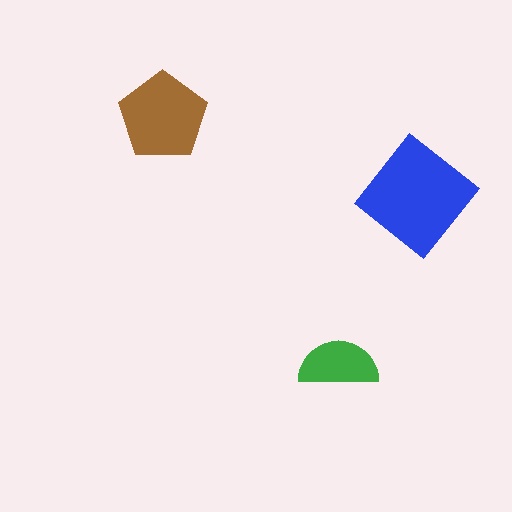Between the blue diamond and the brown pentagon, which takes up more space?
The blue diamond.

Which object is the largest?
The blue diamond.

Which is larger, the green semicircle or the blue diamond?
The blue diamond.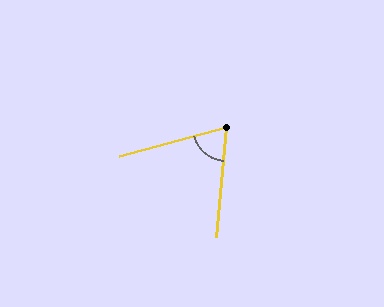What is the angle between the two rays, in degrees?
Approximately 70 degrees.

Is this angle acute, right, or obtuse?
It is acute.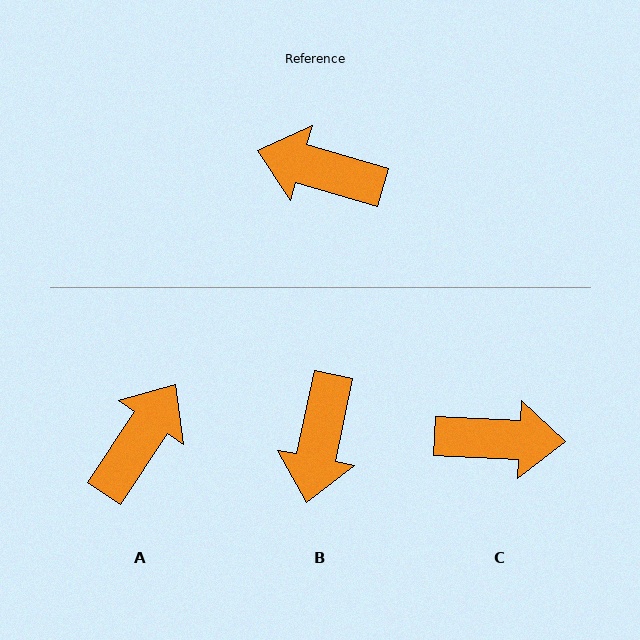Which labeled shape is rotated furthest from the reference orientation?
C, about 166 degrees away.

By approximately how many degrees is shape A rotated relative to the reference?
Approximately 107 degrees clockwise.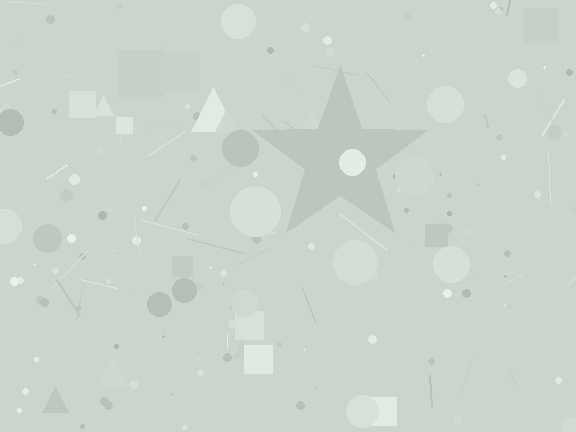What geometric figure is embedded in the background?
A star is embedded in the background.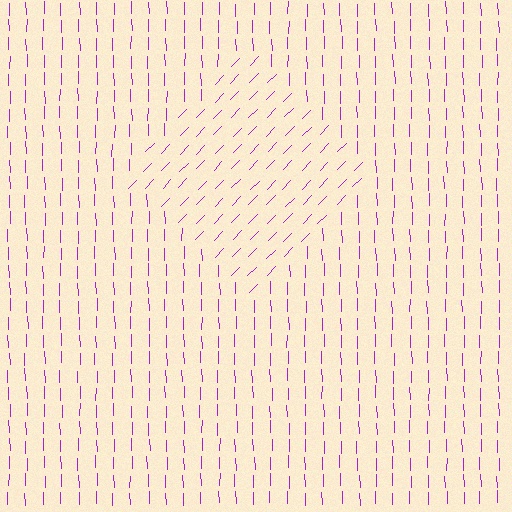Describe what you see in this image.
The image is filled with small purple line segments. A diamond region in the image has lines oriented differently from the surrounding lines, creating a visible texture boundary.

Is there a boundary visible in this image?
Yes, there is a texture boundary formed by a change in line orientation.